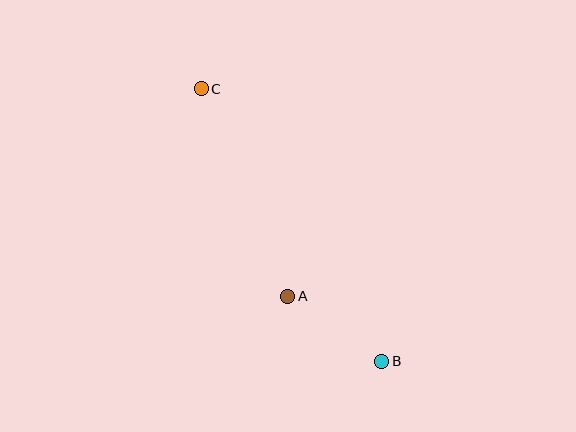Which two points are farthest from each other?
Points B and C are farthest from each other.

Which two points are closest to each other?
Points A and B are closest to each other.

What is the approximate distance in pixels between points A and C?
The distance between A and C is approximately 225 pixels.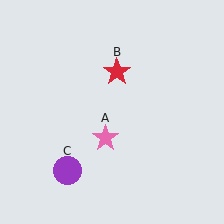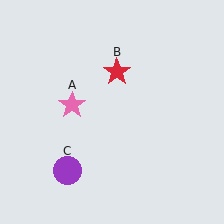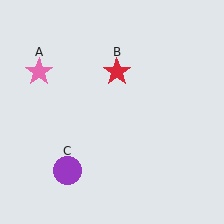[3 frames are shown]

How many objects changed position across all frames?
1 object changed position: pink star (object A).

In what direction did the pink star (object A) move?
The pink star (object A) moved up and to the left.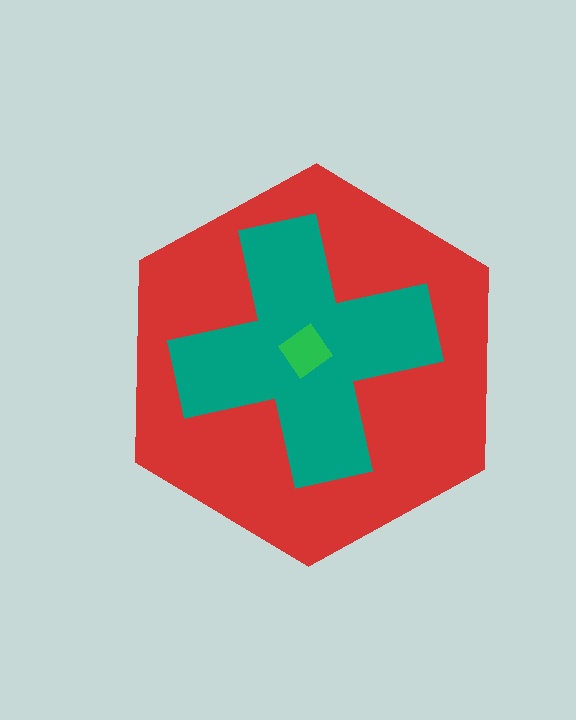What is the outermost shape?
The red hexagon.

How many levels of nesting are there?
3.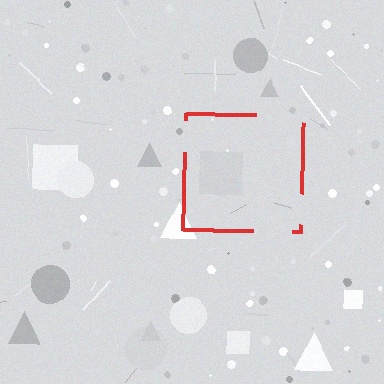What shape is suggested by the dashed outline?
The dashed outline suggests a square.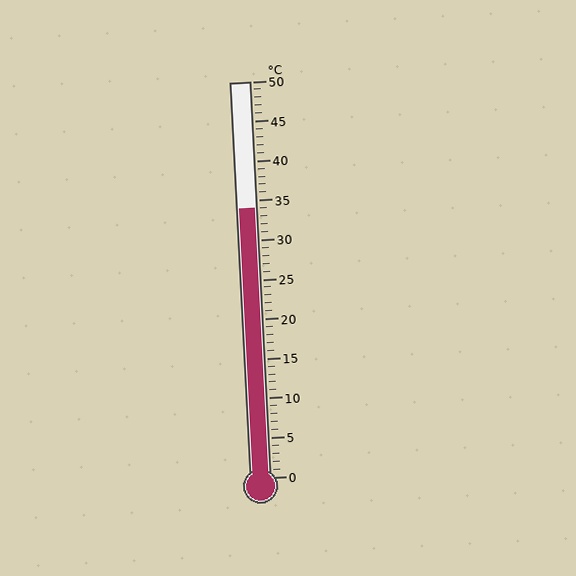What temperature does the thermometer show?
The thermometer shows approximately 34°C.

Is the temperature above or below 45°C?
The temperature is below 45°C.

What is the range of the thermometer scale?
The thermometer scale ranges from 0°C to 50°C.